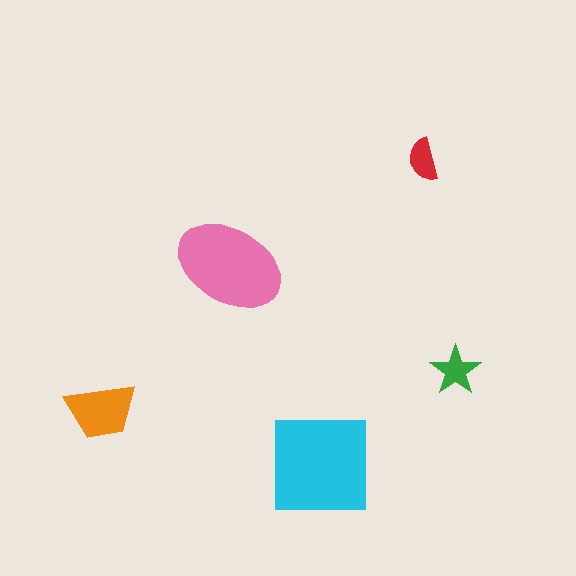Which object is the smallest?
The red semicircle.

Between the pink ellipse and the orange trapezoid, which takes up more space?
The pink ellipse.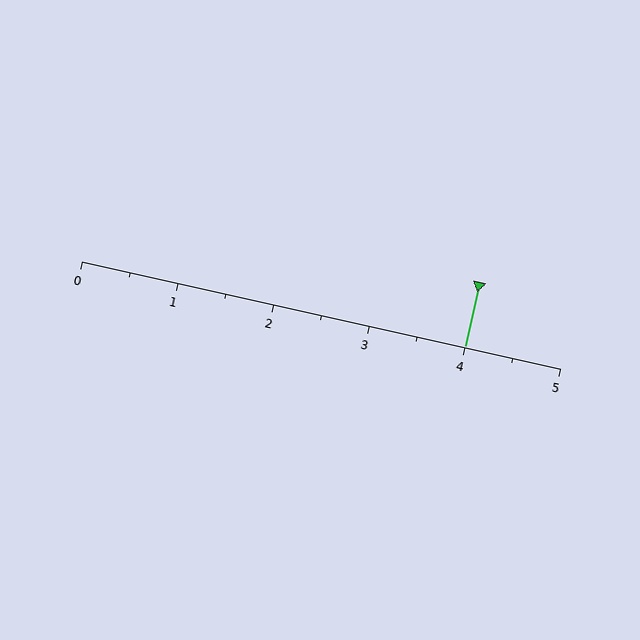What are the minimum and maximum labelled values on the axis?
The axis runs from 0 to 5.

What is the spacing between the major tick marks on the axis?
The major ticks are spaced 1 apart.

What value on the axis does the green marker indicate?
The marker indicates approximately 4.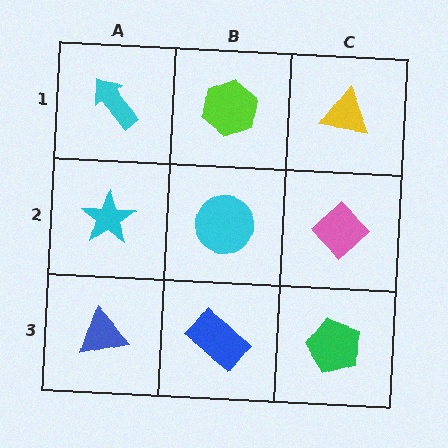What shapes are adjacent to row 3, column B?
A cyan circle (row 2, column B), a blue triangle (row 3, column A), a green pentagon (row 3, column C).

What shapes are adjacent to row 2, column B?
A lime hexagon (row 1, column B), a blue rectangle (row 3, column B), a cyan star (row 2, column A), a pink diamond (row 2, column C).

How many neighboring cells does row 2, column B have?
4.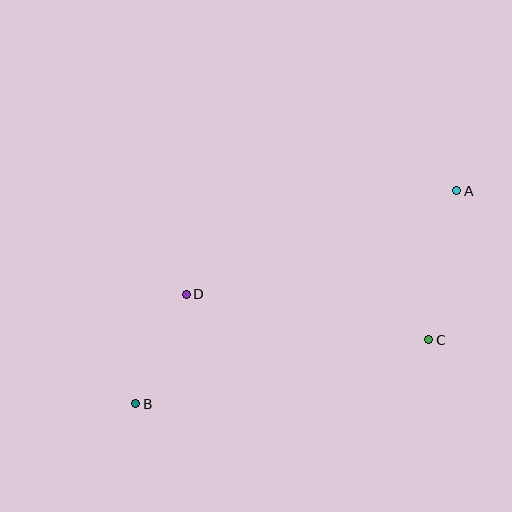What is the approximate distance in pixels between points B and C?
The distance between B and C is approximately 300 pixels.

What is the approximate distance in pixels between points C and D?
The distance between C and D is approximately 247 pixels.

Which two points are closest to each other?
Points B and D are closest to each other.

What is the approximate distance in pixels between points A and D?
The distance between A and D is approximately 289 pixels.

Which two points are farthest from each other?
Points A and B are farthest from each other.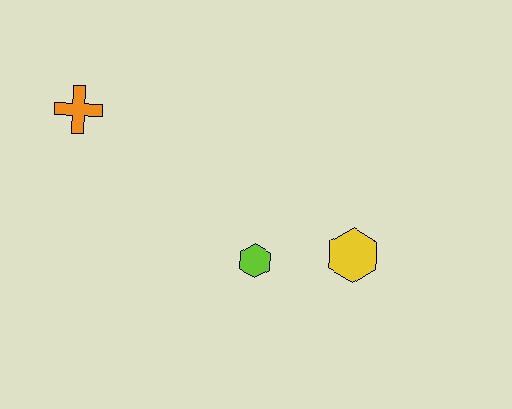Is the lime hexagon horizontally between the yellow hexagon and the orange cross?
Yes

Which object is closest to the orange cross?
The lime hexagon is closest to the orange cross.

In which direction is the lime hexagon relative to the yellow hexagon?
The lime hexagon is to the left of the yellow hexagon.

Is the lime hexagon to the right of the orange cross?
Yes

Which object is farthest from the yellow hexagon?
The orange cross is farthest from the yellow hexagon.